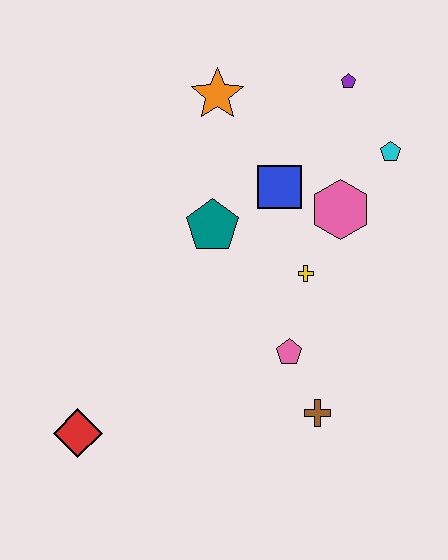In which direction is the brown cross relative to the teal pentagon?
The brown cross is below the teal pentagon.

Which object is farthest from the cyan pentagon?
The red diamond is farthest from the cyan pentagon.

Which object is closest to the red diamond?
The pink pentagon is closest to the red diamond.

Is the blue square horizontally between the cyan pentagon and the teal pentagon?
Yes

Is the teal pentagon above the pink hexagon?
No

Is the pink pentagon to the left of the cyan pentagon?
Yes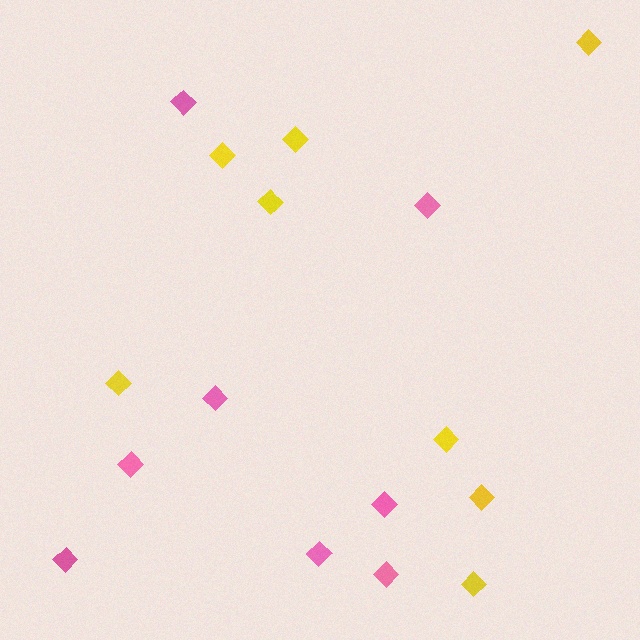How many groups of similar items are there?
There are 2 groups: one group of yellow diamonds (8) and one group of pink diamonds (8).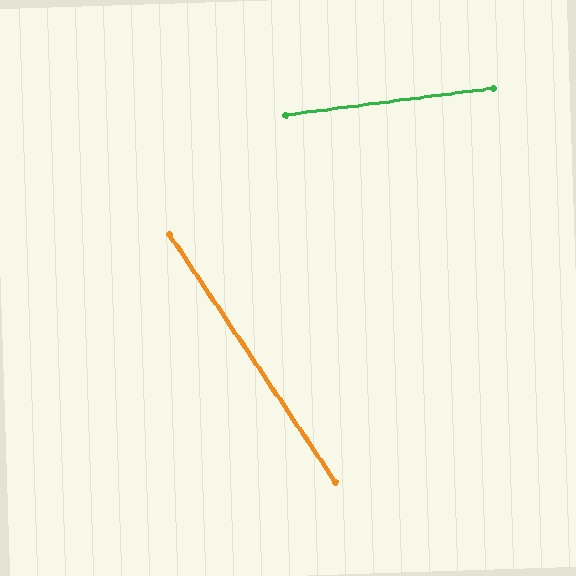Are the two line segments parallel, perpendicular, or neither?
Neither parallel nor perpendicular — they differ by about 64°.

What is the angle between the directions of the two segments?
Approximately 64 degrees.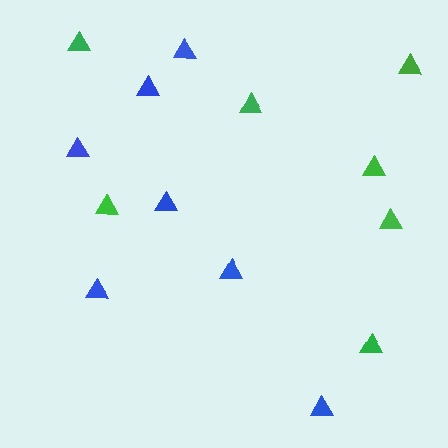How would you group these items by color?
There are 2 groups: one group of green triangles (7) and one group of blue triangles (7).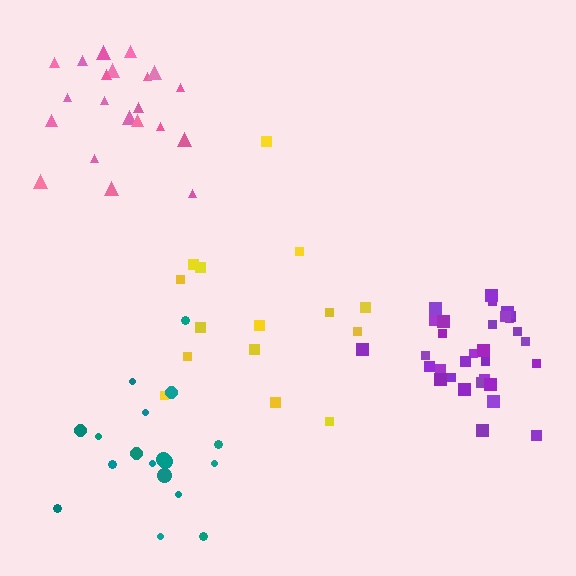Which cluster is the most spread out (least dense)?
Yellow.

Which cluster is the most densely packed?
Purple.